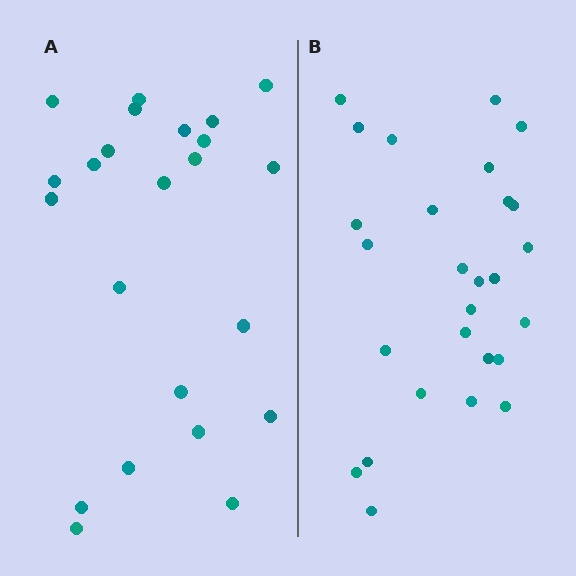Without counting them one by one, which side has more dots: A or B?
Region B (the right region) has more dots.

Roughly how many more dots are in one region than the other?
Region B has about 4 more dots than region A.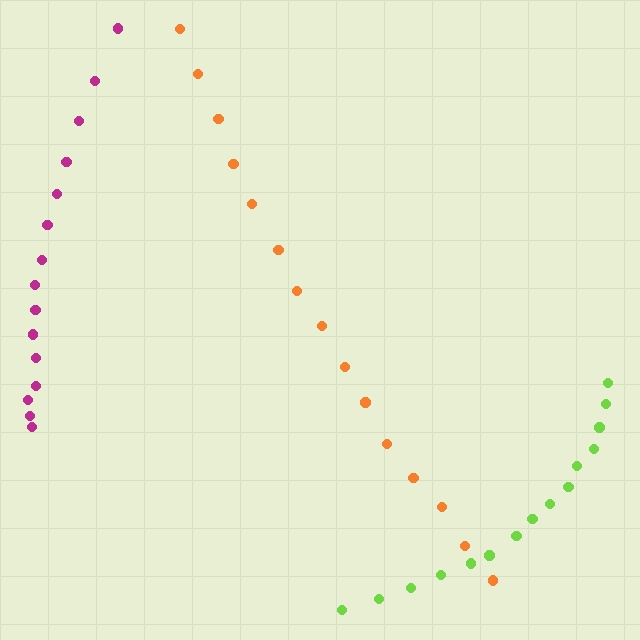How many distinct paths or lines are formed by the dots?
There are 3 distinct paths.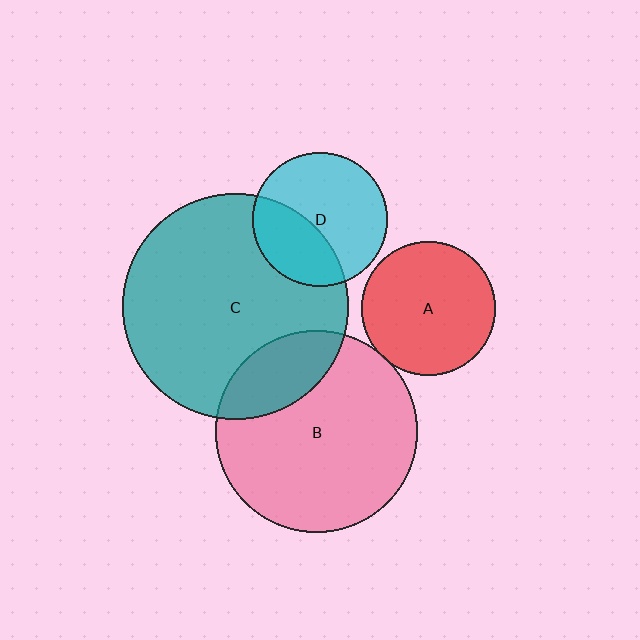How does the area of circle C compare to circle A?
Approximately 2.8 times.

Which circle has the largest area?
Circle C (teal).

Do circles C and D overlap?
Yes.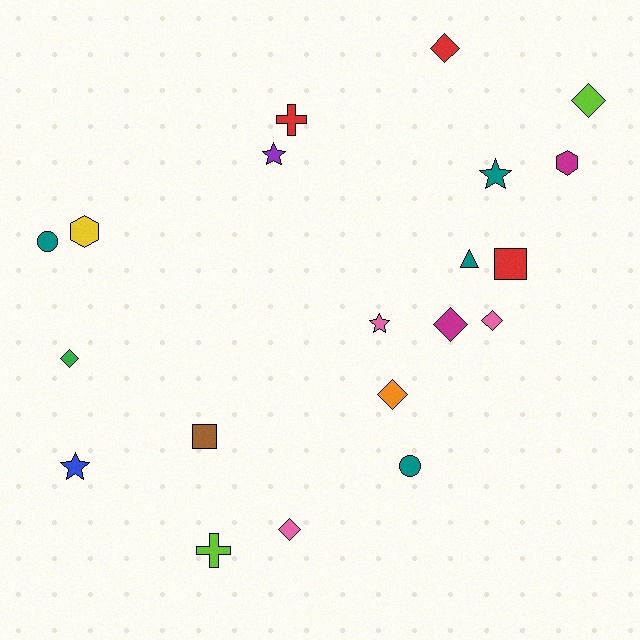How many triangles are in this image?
There is 1 triangle.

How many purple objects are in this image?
There is 1 purple object.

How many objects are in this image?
There are 20 objects.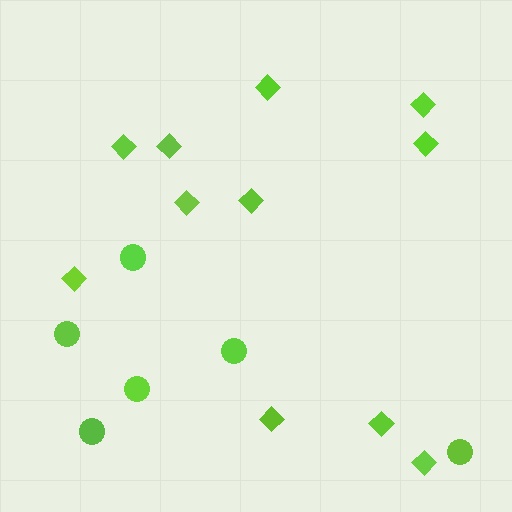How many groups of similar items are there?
There are 2 groups: one group of diamonds (11) and one group of circles (6).